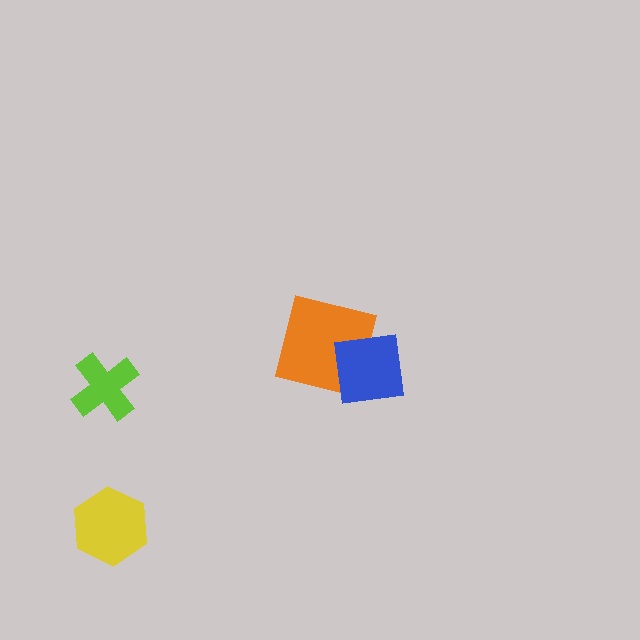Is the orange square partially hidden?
Yes, it is partially covered by another shape.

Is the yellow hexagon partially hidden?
No, no other shape covers it.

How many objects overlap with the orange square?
1 object overlaps with the orange square.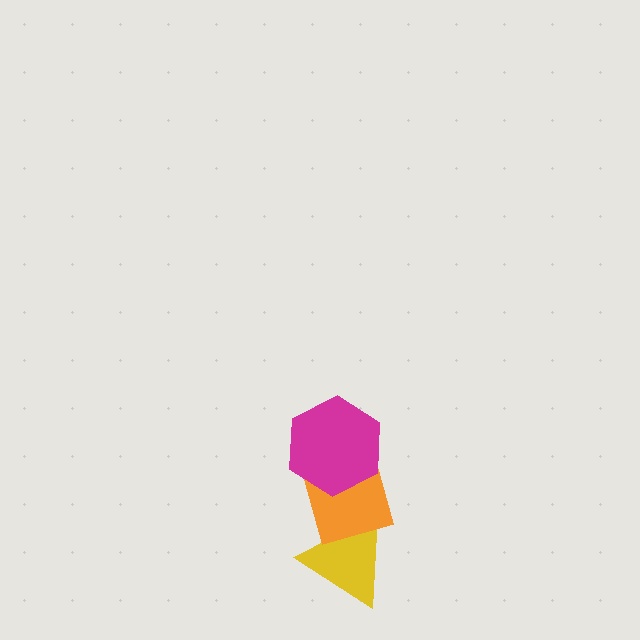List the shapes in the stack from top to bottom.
From top to bottom: the magenta hexagon, the orange diamond, the yellow triangle.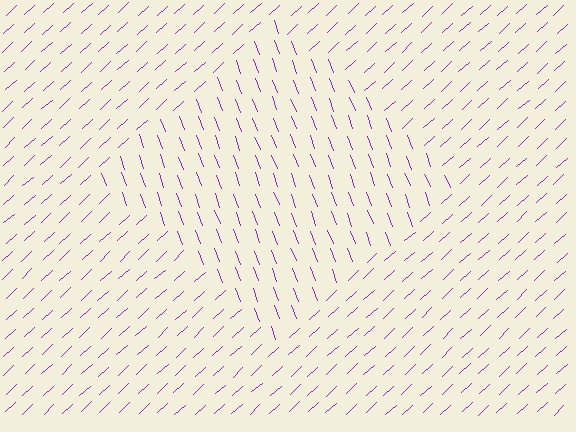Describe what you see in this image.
The image is filled with small purple line segments. A diamond region in the image has lines oriented differently from the surrounding lines, creating a visible texture boundary.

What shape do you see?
I see a diamond.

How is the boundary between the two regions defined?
The boundary is defined purely by a change in line orientation (approximately 68 degrees difference). All lines are the same color and thickness.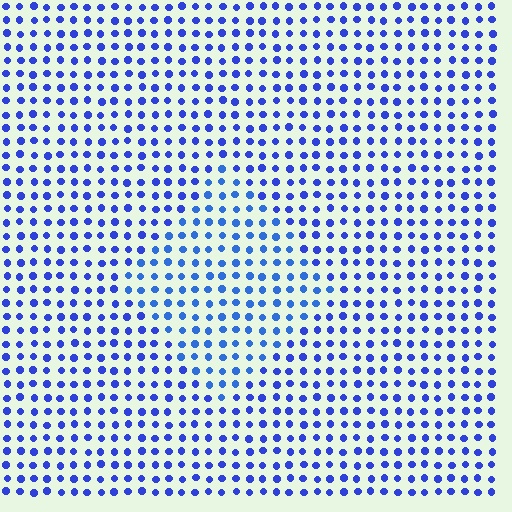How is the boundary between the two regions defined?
The boundary is defined purely by a slight shift in hue (about 16 degrees). Spacing, size, and orientation are identical on both sides.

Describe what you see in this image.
The image is filled with small blue elements in a uniform arrangement. A diamond-shaped region is visible where the elements are tinted to a slightly different hue, forming a subtle color boundary.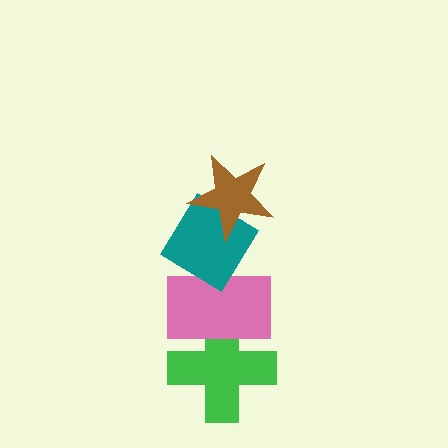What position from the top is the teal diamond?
The teal diamond is 2nd from the top.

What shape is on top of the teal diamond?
The brown star is on top of the teal diamond.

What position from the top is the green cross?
The green cross is 4th from the top.